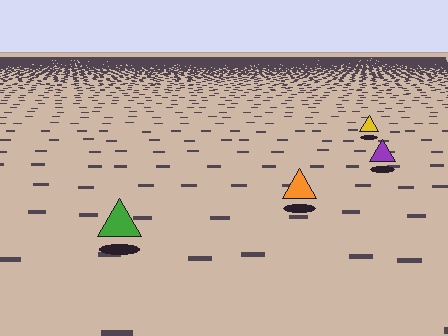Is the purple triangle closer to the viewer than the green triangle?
No. The green triangle is closer — you can tell from the texture gradient: the ground texture is coarser near it.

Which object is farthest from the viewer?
The yellow triangle is farthest from the viewer. It appears smaller and the ground texture around it is denser.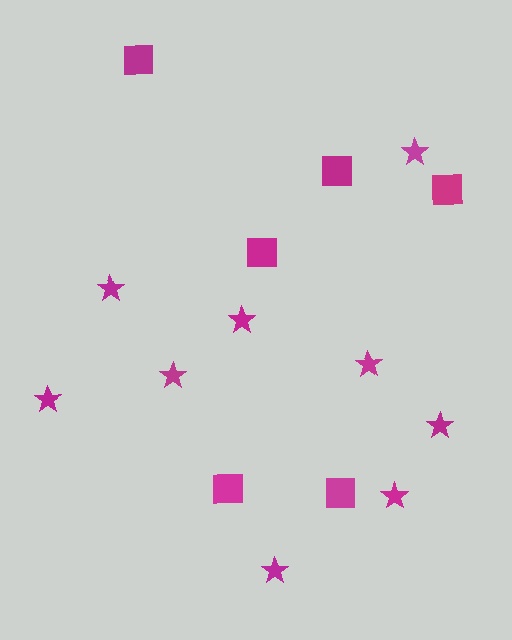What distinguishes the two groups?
There are 2 groups: one group of stars (9) and one group of squares (6).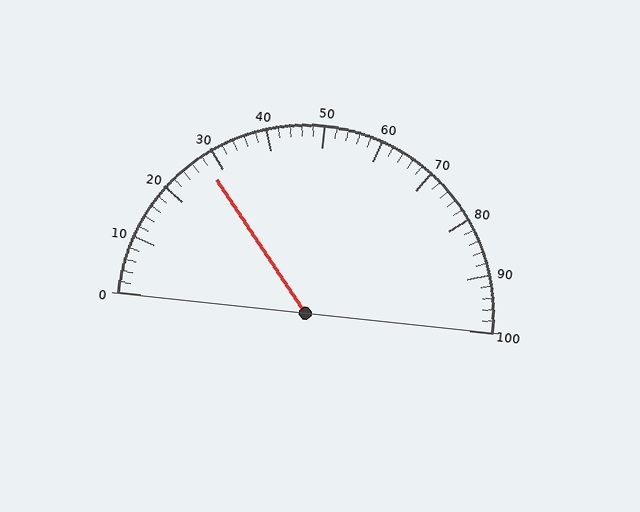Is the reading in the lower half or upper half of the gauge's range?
The reading is in the lower half of the range (0 to 100).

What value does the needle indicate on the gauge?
The needle indicates approximately 28.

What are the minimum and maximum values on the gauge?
The gauge ranges from 0 to 100.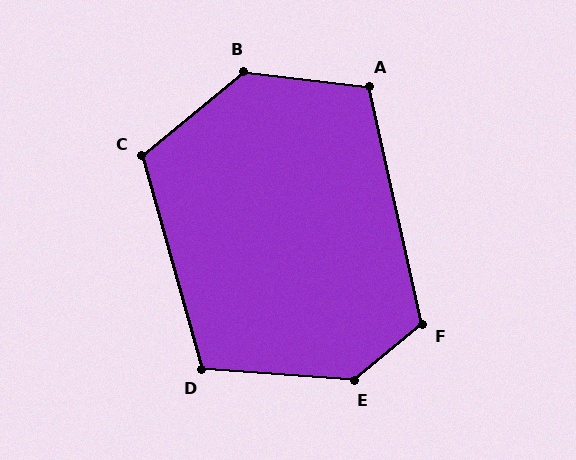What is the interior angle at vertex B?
Approximately 134 degrees (obtuse).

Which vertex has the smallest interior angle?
D, at approximately 110 degrees.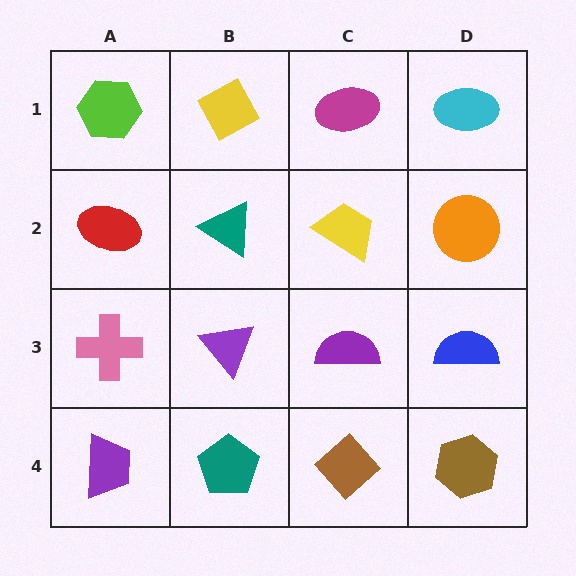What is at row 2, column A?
A red ellipse.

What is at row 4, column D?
A brown hexagon.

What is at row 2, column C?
A yellow trapezoid.